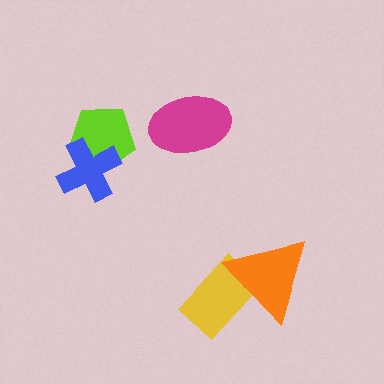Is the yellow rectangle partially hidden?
Yes, it is partially covered by another shape.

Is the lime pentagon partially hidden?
Yes, it is partially covered by another shape.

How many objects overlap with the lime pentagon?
1 object overlaps with the lime pentagon.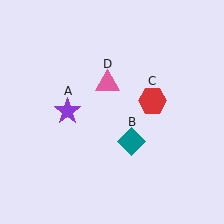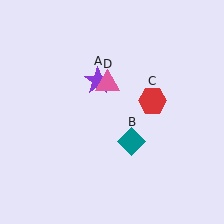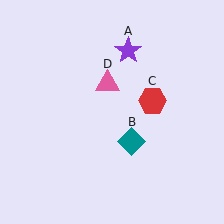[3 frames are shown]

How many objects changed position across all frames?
1 object changed position: purple star (object A).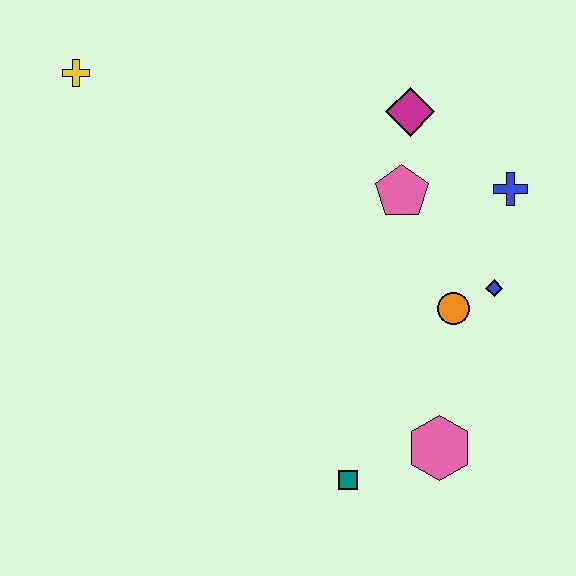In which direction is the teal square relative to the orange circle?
The teal square is below the orange circle.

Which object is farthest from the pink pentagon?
The yellow cross is farthest from the pink pentagon.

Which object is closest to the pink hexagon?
The teal square is closest to the pink hexagon.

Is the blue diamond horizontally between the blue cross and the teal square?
Yes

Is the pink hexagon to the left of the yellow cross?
No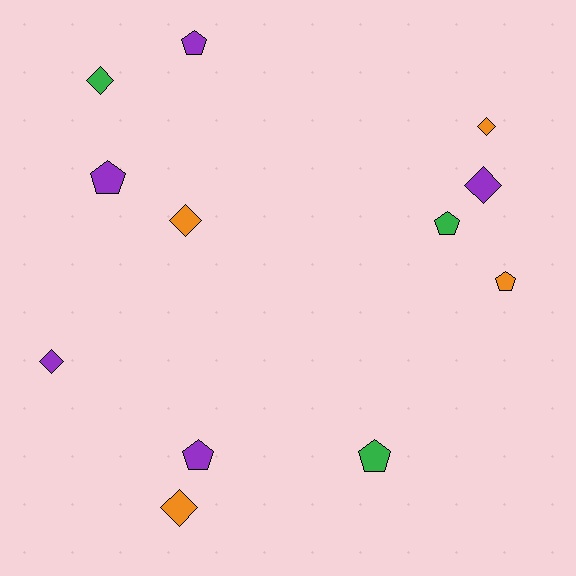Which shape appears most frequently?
Pentagon, with 6 objects.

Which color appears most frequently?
Purple, with 5 objects.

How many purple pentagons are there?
There are 3 purple pentagons.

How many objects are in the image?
There are 12 objects.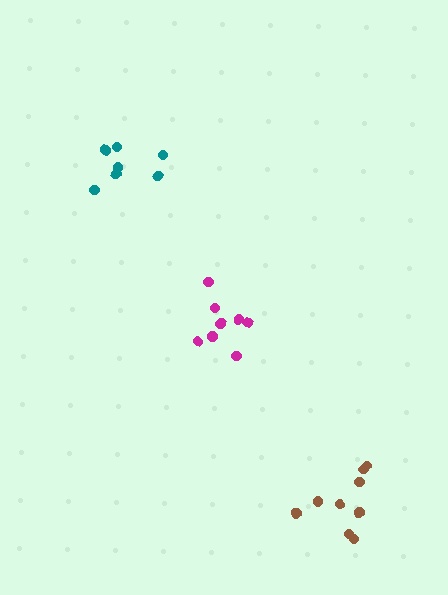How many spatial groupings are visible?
There are 3 spatial groupings.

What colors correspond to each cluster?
The clusters are colored: teal, magenta, brown.